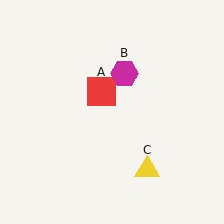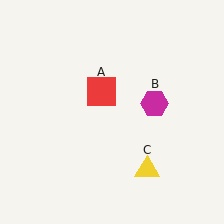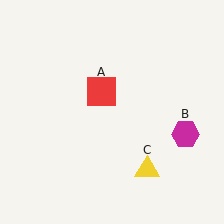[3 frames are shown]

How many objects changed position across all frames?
1 object changed position: magenta hexagon (object B).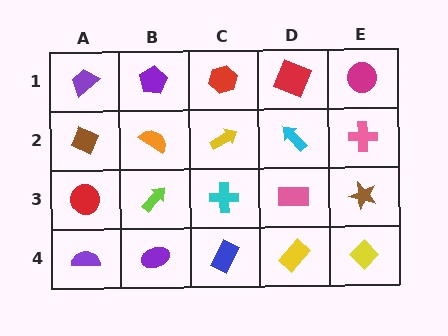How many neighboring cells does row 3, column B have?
4.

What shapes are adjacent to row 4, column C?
A cyan cross (row 3, column C), a purple ellipse (row 4, column B), a yellow rectangle (row 4, column D).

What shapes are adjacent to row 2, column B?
A purple pentagon (row 1, column B), a lime arrow (row 3, column B), a brown diamond (row 2, column A), a yellow arrow (row 2, column C).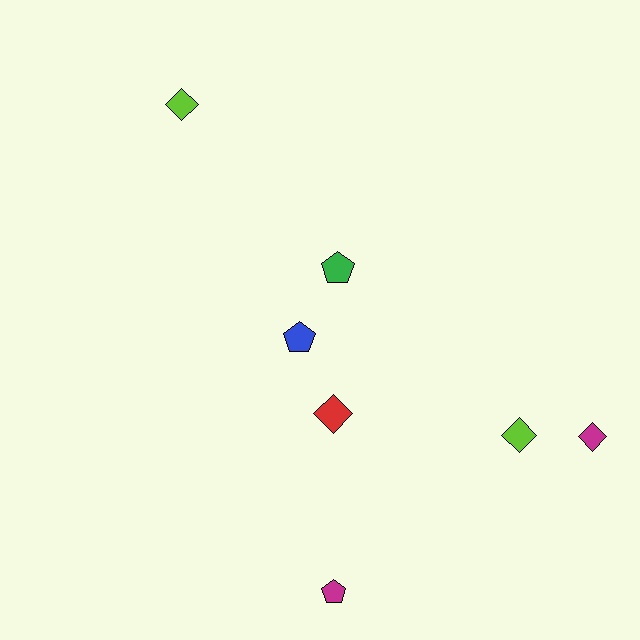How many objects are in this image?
There are 7 objects.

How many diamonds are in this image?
There are 4 diamonds.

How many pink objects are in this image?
There are no pink objects.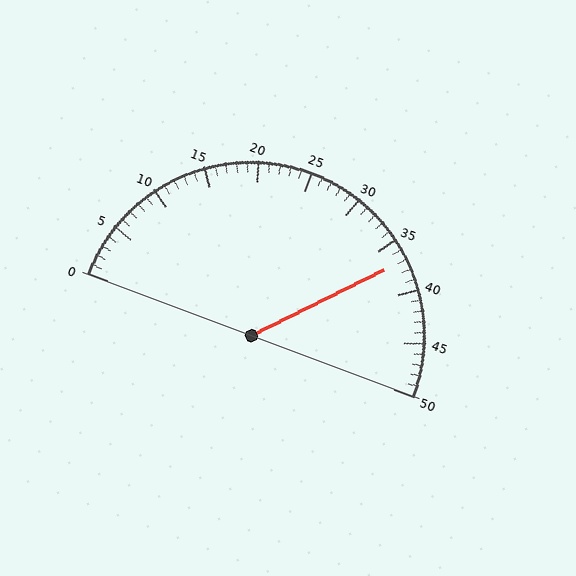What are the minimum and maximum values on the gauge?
The gauge ranges from 0 to 50.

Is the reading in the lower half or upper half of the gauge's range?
The reading is in the upper half of the range (0 to 50).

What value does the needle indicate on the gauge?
The needle indicates approximately 37.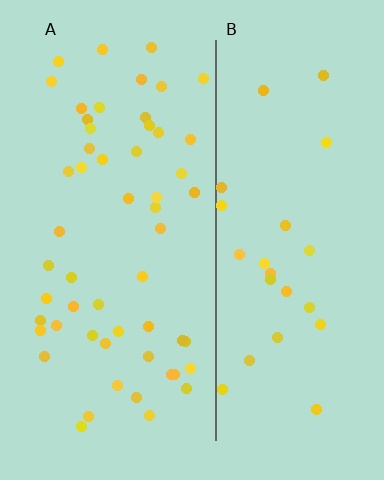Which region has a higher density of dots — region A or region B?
A (the left).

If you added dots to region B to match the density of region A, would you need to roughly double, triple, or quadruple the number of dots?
Approximately double.